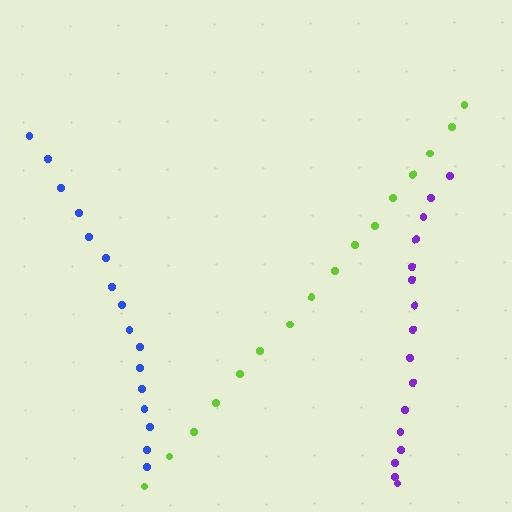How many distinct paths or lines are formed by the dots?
There are 3 distinct paths.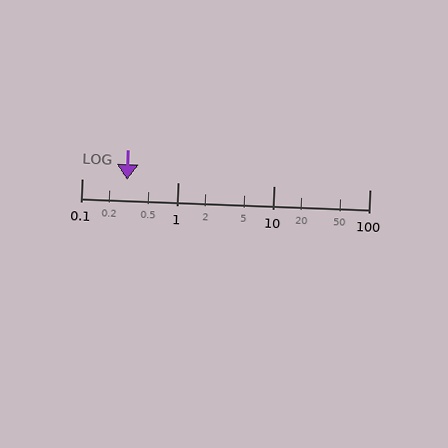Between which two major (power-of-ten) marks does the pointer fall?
The pointer is between 0.1 and 1.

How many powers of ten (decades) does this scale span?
The scale spans 3 decades, from 0.1 to 100.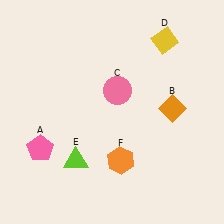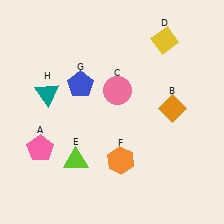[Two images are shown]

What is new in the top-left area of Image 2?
A blue pentagon (G) was added in the top-left area of Image 2.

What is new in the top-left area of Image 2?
A teal triangle (H) was added in the top-left area of Image 2.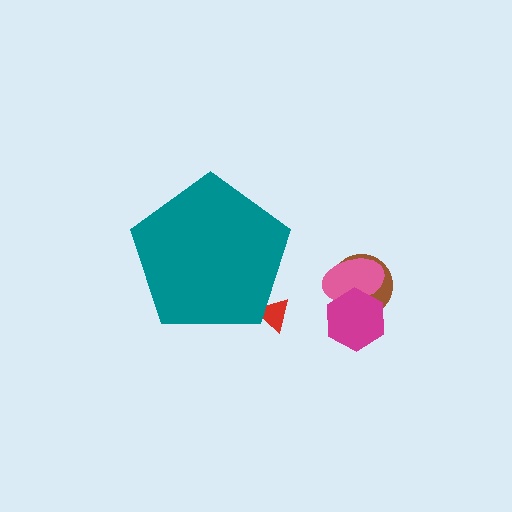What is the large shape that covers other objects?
A teal pentagon.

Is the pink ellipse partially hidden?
No, the pink ellipse is fully visible.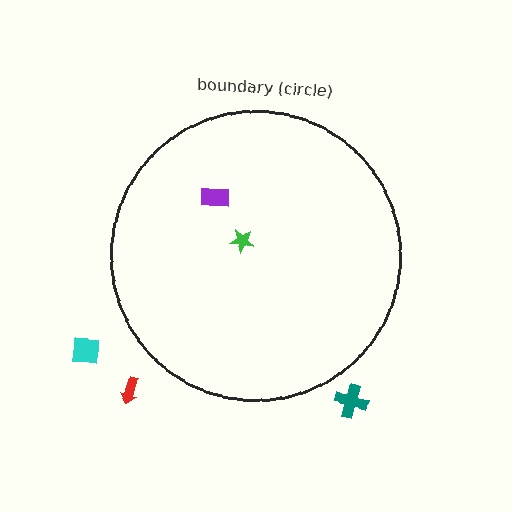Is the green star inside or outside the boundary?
Inside.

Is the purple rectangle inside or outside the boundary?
Inside.